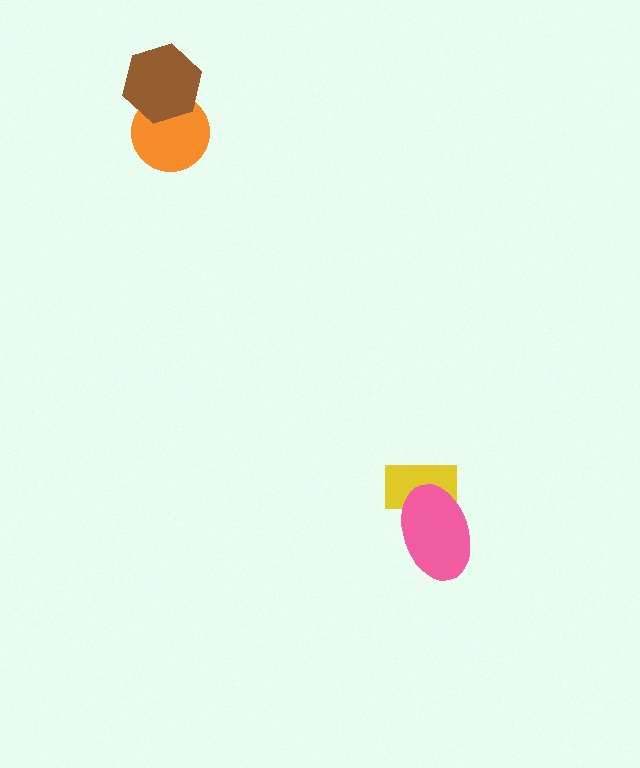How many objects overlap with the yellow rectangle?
1 object overlaps with the yellow rectangle.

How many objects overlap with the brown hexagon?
1 object overlaps with the brown hexagon.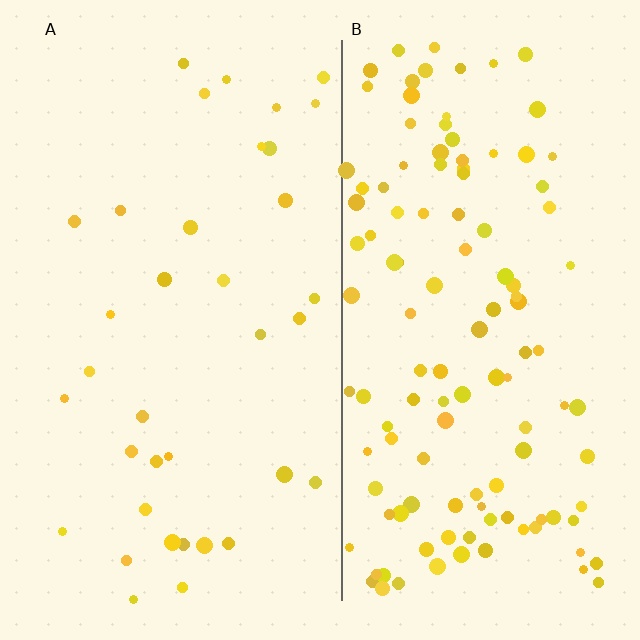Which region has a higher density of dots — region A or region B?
B (the right).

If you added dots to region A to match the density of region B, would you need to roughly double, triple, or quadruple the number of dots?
Approximately triple.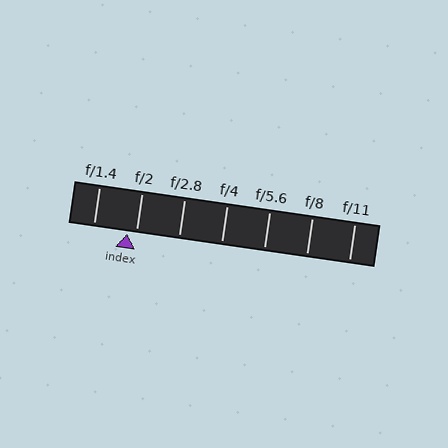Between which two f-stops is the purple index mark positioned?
The index mark is between f/1.4 and f/2.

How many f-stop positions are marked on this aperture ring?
There are 7 f-stop positions marked.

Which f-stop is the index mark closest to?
The index mark is closest to f/2.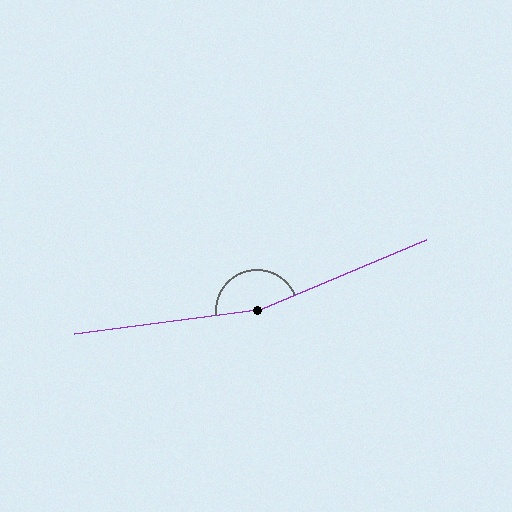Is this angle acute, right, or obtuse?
It is obtuse.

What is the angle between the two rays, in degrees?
Approximately 165 degrees.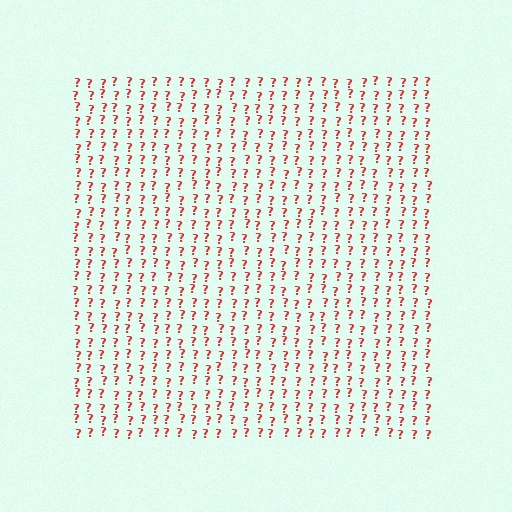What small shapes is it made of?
It is made of small question marks.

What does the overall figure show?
The overall figure shows a square.